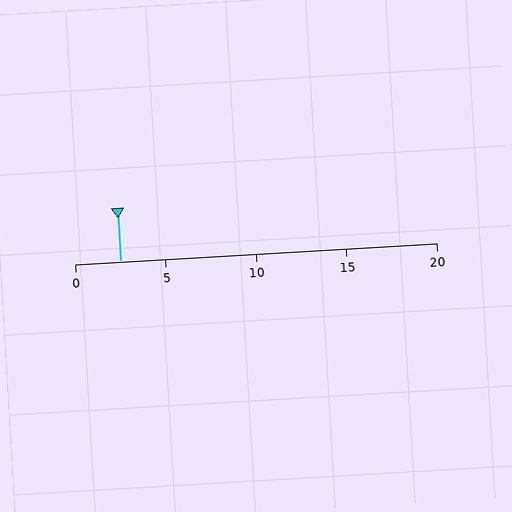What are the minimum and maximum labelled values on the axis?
The axis runs from 0 to 20.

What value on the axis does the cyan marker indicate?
The marker indicates approximately 2.5.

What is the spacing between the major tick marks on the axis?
The major ticks are spaced 5 apart.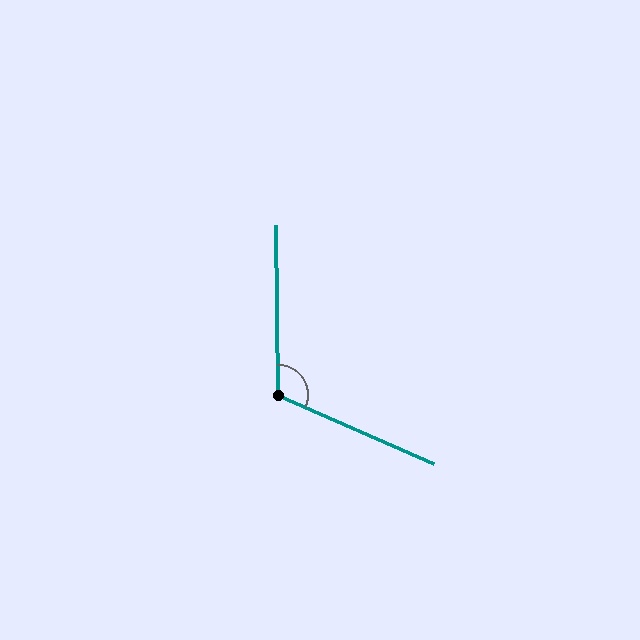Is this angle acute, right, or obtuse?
It is obtuse.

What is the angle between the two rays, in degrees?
Approximately 114 degrees.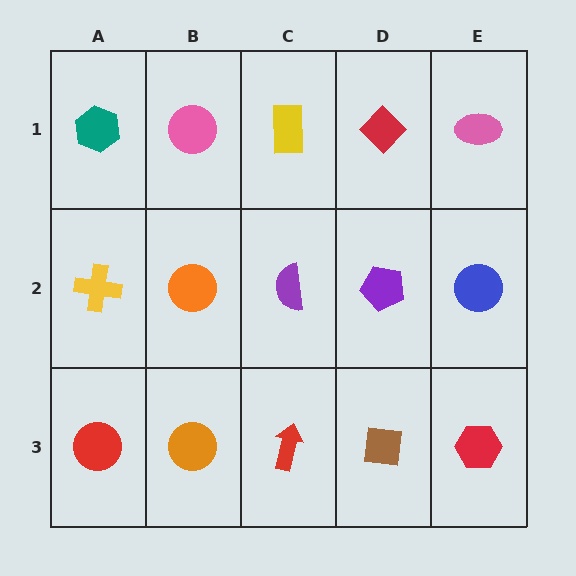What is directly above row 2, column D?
A red diamond.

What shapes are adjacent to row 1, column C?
A purple semicircle (row 2, column C), a pink circle (row 1, column B), a red diamond (row 1, column D).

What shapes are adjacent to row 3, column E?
A blue circle (row 2, column E), a brown square (row 3, column D).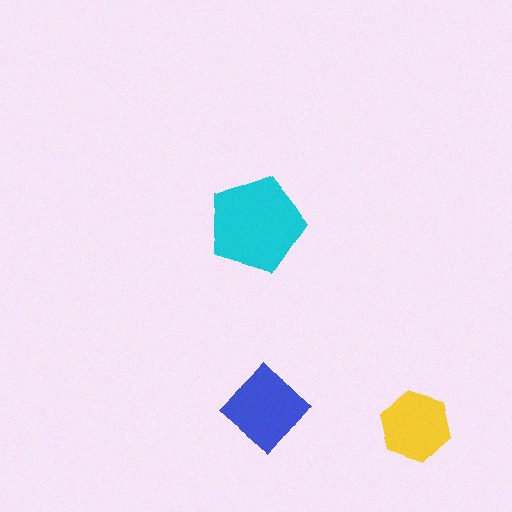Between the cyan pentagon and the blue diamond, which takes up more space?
The cyan pentagon.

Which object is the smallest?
The yellow hexagon.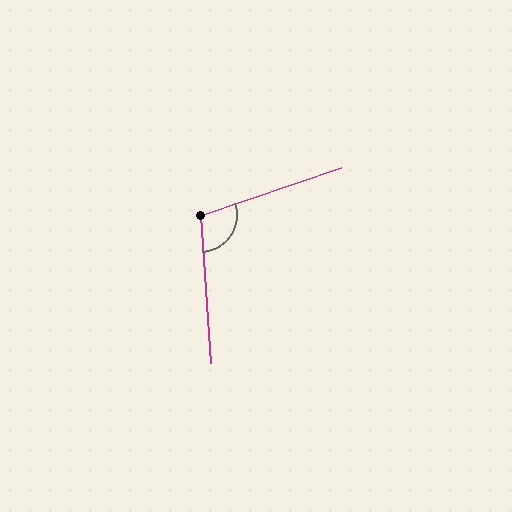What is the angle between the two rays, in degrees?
Approximately 105 degrees.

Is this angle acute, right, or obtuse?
It is obtuse.